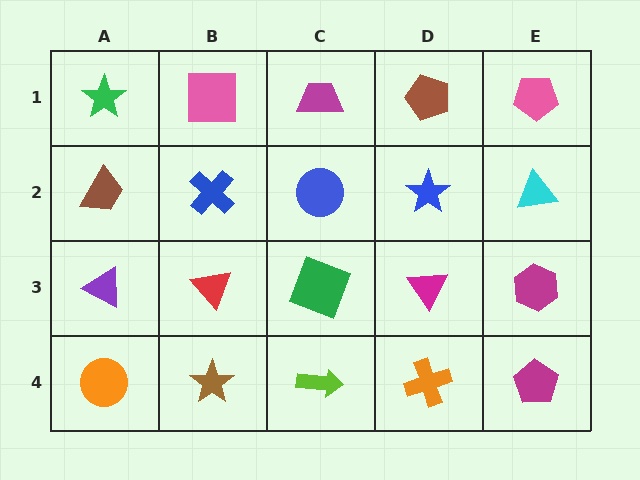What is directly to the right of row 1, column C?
A brown pentagon.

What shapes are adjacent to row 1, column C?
A blue circle (row 2, column C), a pink square (row 1, column B), a brown pentagon (row 1, column D).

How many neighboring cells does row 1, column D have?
3.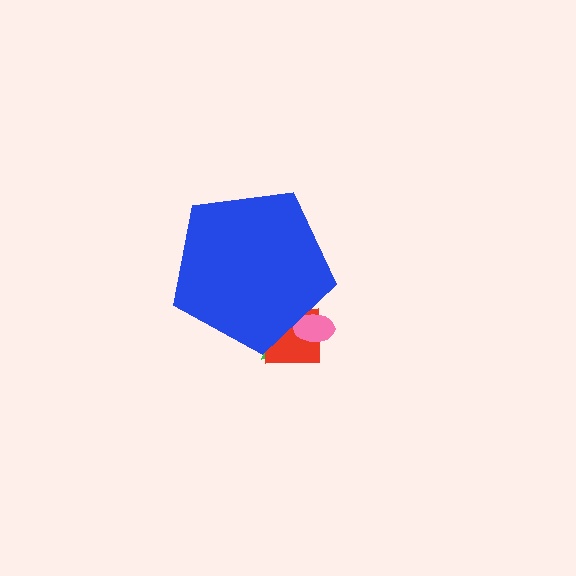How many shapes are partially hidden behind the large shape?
3 shapes are partially hidden.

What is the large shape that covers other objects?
A blue pentagon.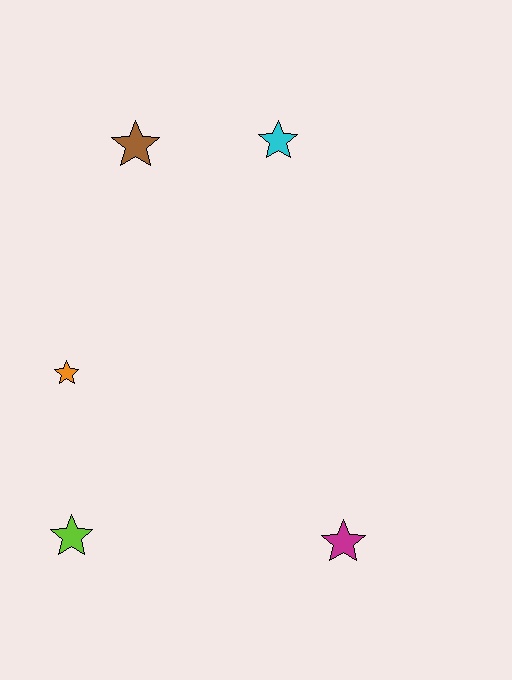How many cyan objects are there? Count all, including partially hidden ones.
There is 1 cyan object.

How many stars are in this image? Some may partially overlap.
There are 5 stars.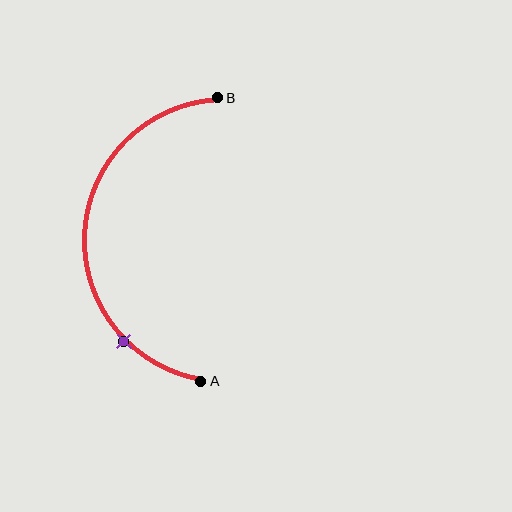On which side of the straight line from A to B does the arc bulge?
The arc bulges to the left of the straight line connecting A and B.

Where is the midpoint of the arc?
The arc midpoint is the point on the curve farthest from the straight line joining A and B. It sits to the left of that line.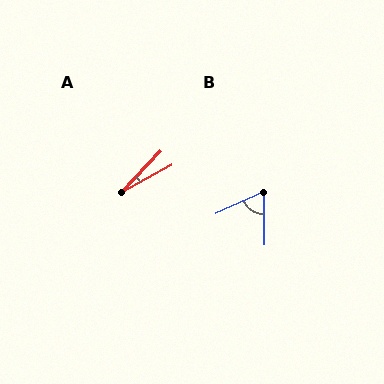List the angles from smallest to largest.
A (18°), B (66°).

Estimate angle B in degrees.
Approximately 66 degrees.